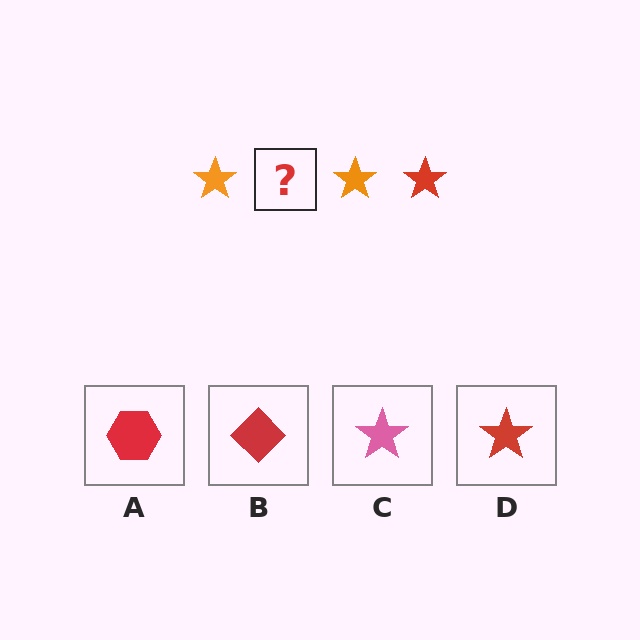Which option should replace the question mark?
Option D.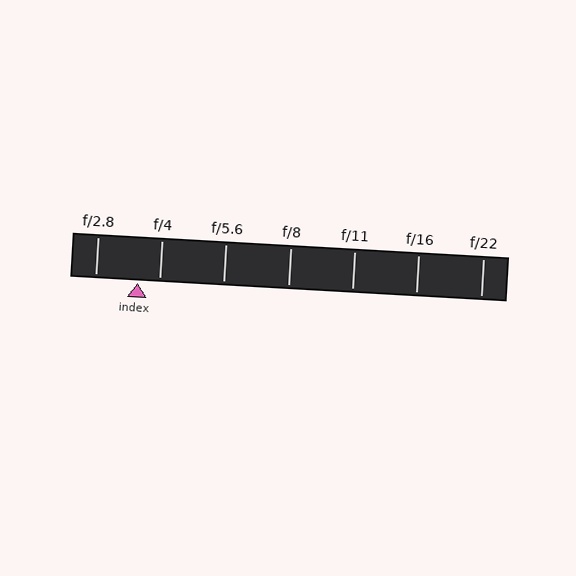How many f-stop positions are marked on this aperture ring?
There are 7 f-stop positions marked.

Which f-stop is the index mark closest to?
The index mark is closest to f/4.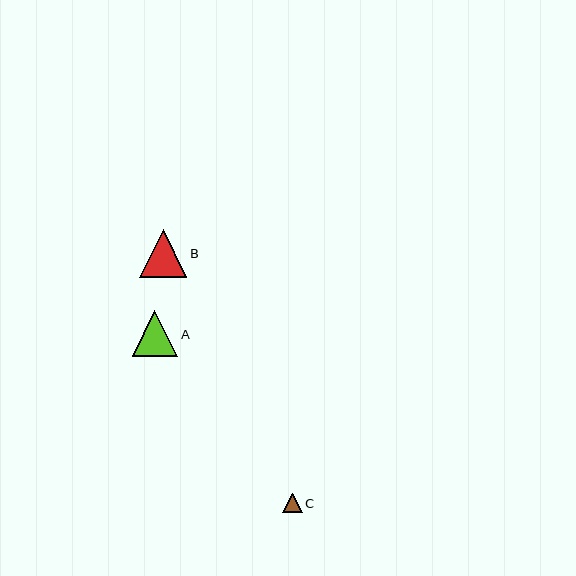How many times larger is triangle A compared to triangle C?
Triangle A is approximately 2.4 times the size of triangle C.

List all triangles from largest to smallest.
From largest to smallest: B, A, C.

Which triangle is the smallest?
Triangle C is the smallest with a size of approximately 19 pixels.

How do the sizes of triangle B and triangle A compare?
Triangle B and triangle A are approximately the same size.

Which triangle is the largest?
Triangle B is the largest with a size of approximately 48 pixels.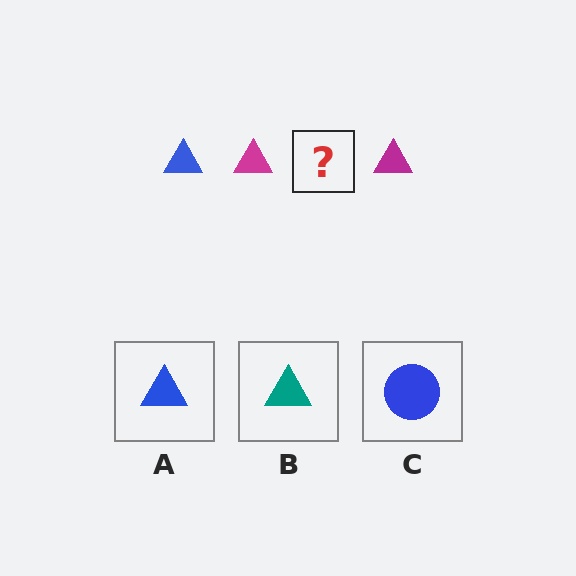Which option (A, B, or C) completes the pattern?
A.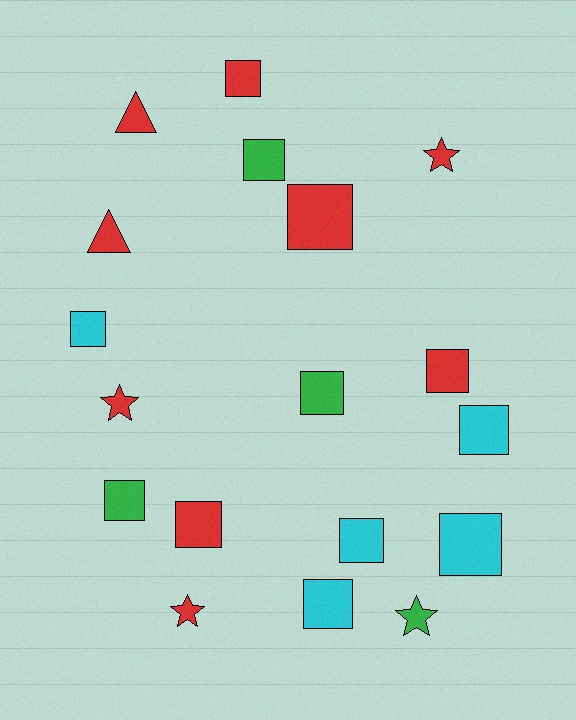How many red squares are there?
There are 4 red squares.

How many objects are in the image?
There are 18 objects.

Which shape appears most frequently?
Square, with 12 objects.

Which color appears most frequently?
Red, with 9 objects.